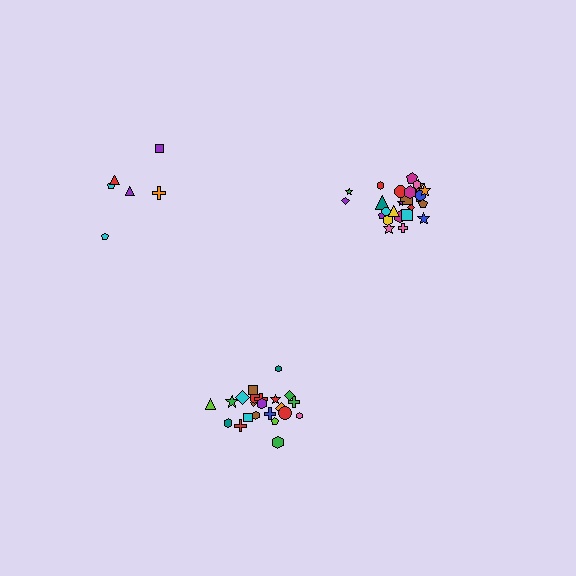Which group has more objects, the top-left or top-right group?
The top-right group.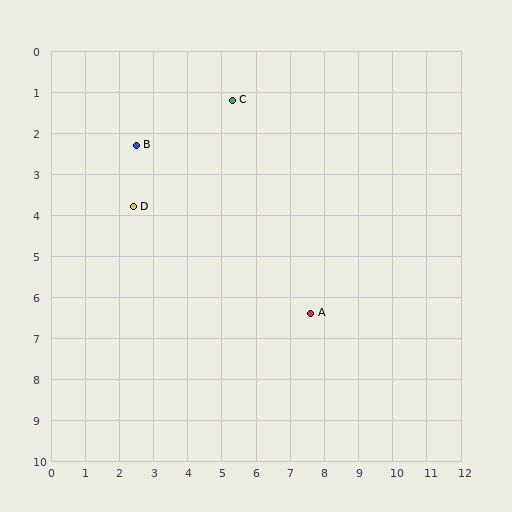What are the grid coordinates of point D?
Point D is at approximately (2.4, 3.8).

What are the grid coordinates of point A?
Point A is at approximately (7.6, 6.4).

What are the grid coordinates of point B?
Point B is at approximately (2.5, 2.3).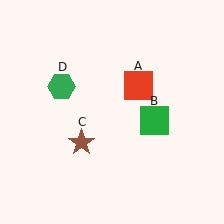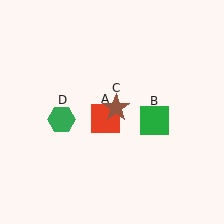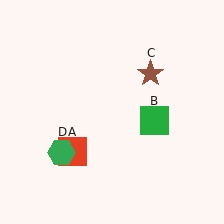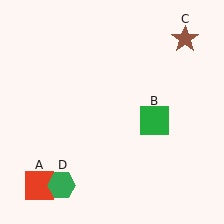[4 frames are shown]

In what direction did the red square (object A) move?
The red square (object A) moved down and to the left.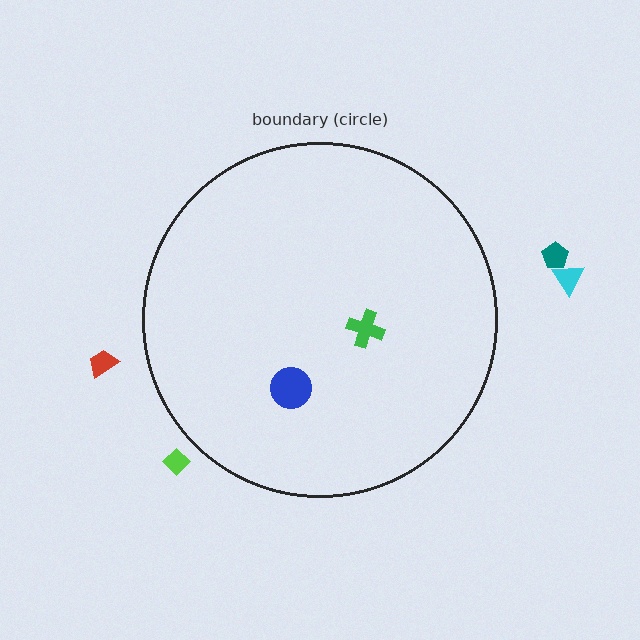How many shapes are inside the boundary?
2 inside, 4 outside.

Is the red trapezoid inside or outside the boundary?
Outside.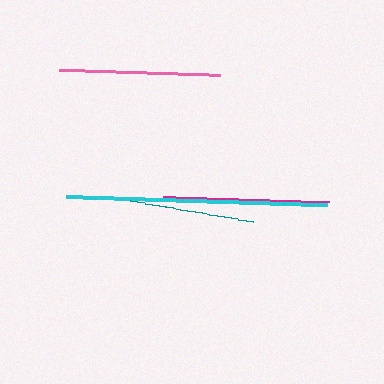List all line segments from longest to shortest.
From longest to shortest: cyan, magenta, pink, teal.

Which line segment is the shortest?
The teal line is the shortest at approximately 126 pixels.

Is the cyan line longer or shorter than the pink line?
The cyan line is longer than the pink line.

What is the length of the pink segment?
The pink segment is approximately 161 pixels long.